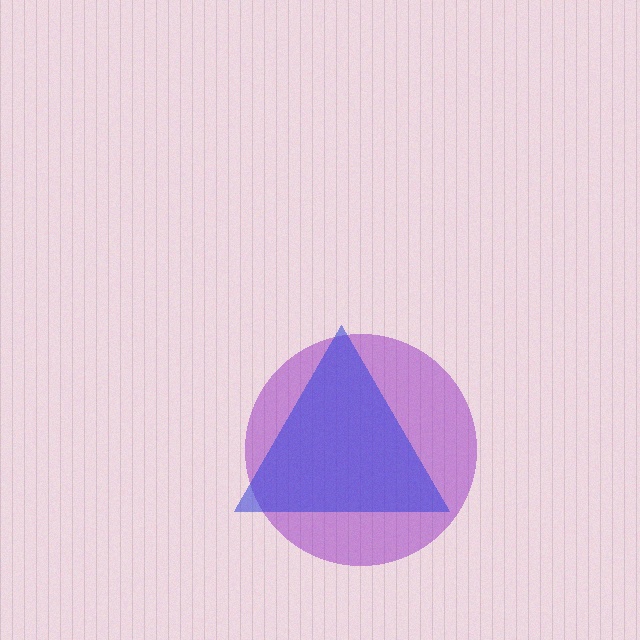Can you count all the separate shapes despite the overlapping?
Yes, there are 2 separate shapes.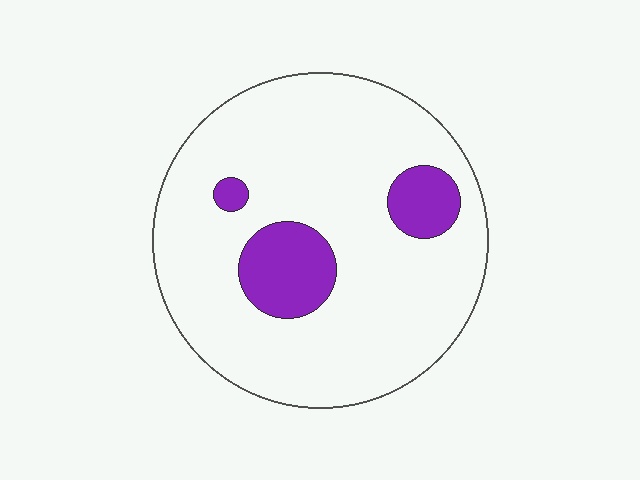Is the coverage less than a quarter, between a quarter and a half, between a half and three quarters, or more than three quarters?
Less than a quarter.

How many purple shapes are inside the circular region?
3.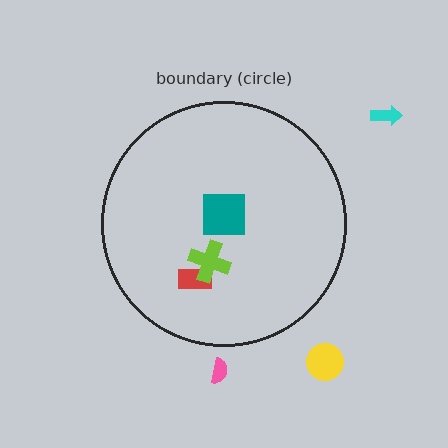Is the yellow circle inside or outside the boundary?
Outside.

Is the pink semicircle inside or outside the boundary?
Outside.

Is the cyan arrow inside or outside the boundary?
Outside.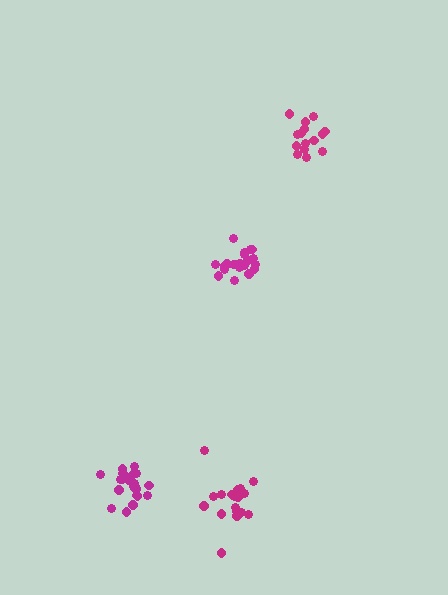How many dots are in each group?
Group 1: 20 dots, Group 2: 21 dots, Group 3: 21 dots, Group 4: 15 dots (77 total).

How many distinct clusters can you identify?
There are 4 distinct clusters.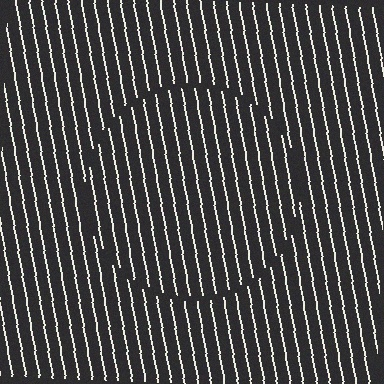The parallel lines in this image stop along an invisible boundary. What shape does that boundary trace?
An illusory circle. The interior of the shape contains the same grating, shifted by half a period — the contour is defined by the phase discontinuity where line-ends from the inner and outer gratings abut.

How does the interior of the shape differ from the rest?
The interior of the shape contains the same grating, shifted by half a period — the contour is defined by the phase discontinuity where line-ends from the inner and outer gratings abut.